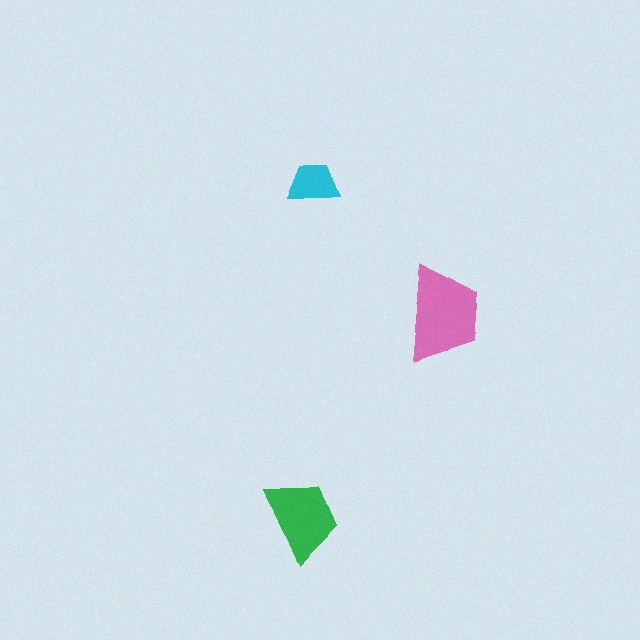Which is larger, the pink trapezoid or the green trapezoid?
The pink one.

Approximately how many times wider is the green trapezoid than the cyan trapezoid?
About 1.5 times wider.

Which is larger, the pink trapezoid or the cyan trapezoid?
The pink one.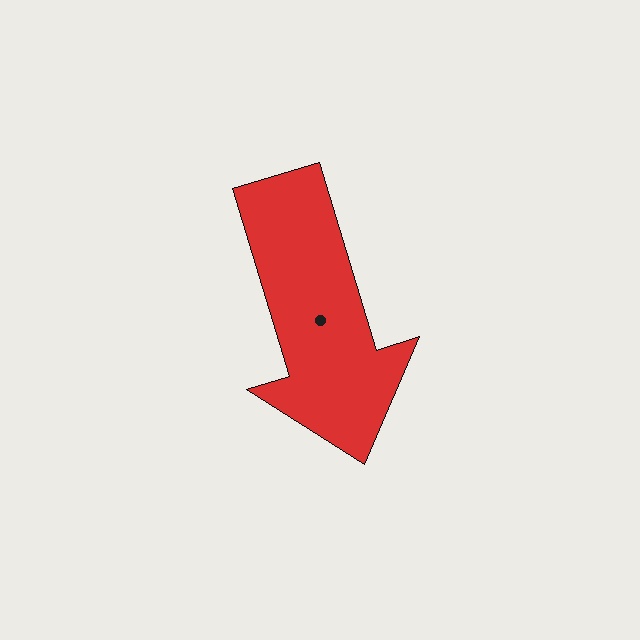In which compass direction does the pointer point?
South.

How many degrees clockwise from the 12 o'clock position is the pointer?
Approximately 163 degrees.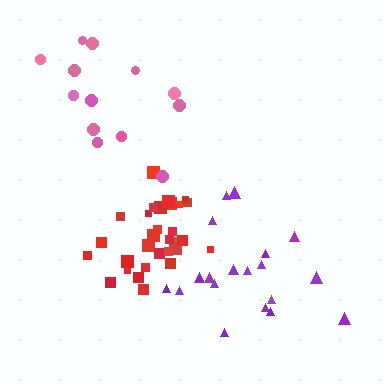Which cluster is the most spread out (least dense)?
Pink.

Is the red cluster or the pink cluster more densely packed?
Red.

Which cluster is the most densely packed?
Red.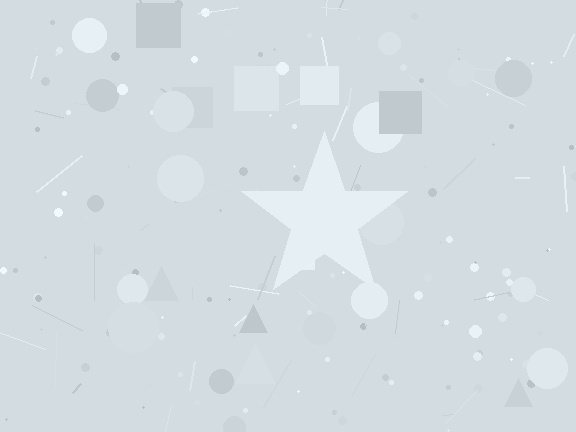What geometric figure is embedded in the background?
A star is embedded in the background.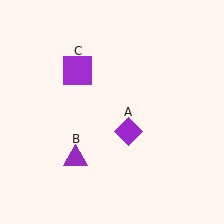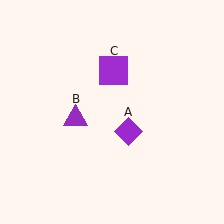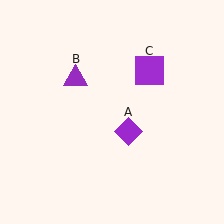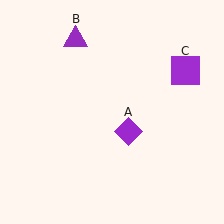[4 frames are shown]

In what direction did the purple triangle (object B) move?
The purple triangle (object B) moved up.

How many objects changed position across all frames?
2 objects changed position: purple triangle (object B), purple square (object C).